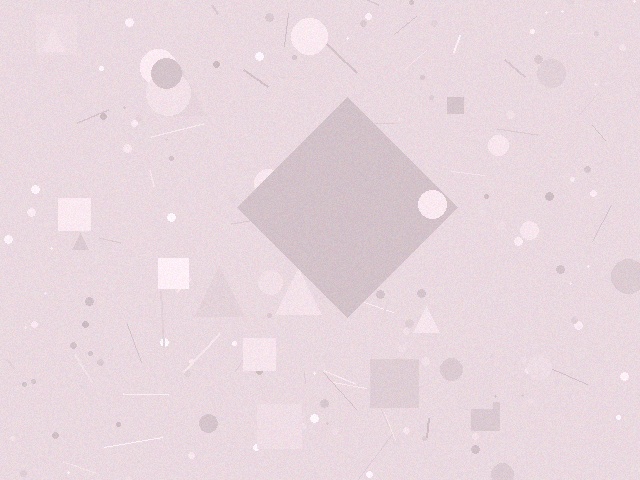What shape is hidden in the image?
A diamond is hidden in the image.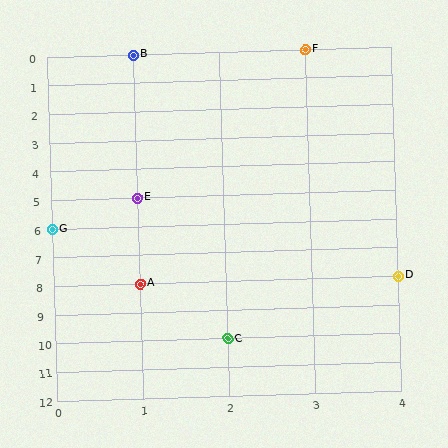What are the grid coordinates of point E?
Point E is at grid coordinates (1, 5).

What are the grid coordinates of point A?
Point A is at grid coordinates (1, 8).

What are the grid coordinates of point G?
Point G is at grid coordinates (0, 6).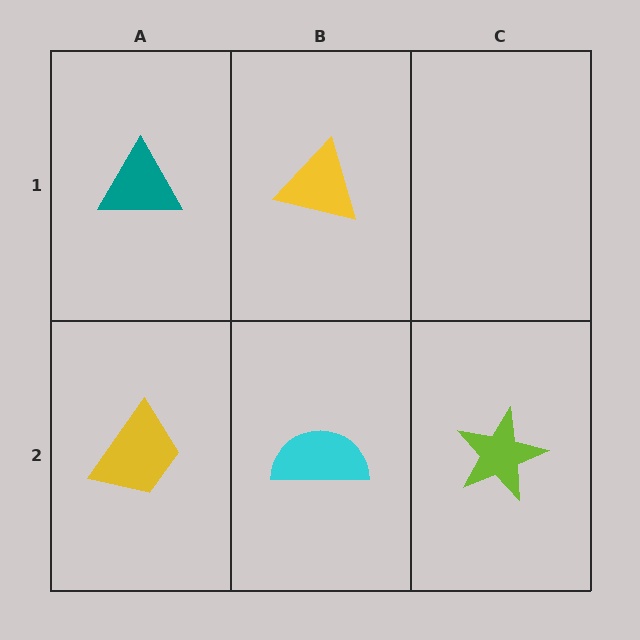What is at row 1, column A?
A teal triangle.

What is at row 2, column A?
A yellow trapezoid.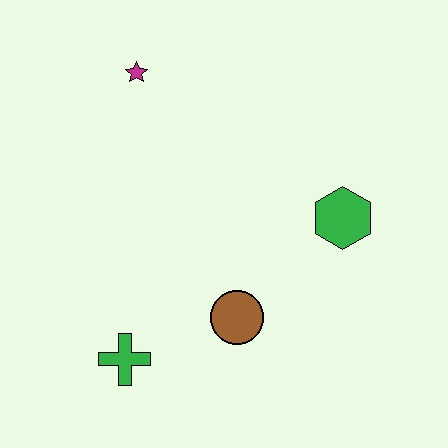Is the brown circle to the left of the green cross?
No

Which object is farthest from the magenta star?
The green cross is farthest from the magenta star.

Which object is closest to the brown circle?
The green cross is closest to the brown circle.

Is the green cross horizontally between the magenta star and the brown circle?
No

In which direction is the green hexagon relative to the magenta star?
The green hexagon is to the right of the magenta star.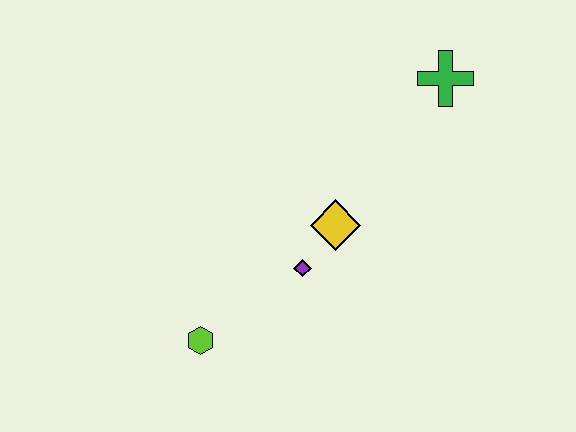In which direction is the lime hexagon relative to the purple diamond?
The lime hexagon is to the left of the purple diamond.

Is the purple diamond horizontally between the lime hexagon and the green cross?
Yes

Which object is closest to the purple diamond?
The yellow diamond is closest to the purple diamond.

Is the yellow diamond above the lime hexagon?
Yes